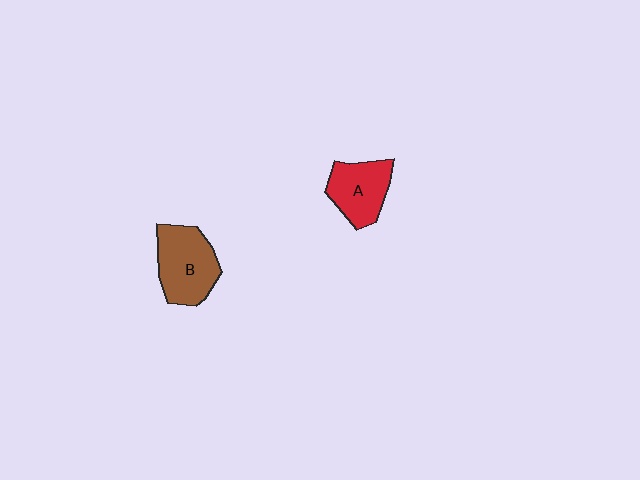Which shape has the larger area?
Shape B (brown).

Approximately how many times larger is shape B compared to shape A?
Approximately 1.2 times.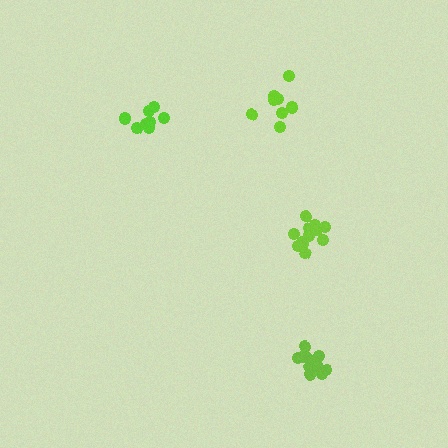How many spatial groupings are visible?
There are 4 spatial groupings.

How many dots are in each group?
Group 1: 9 dots, Group 2: 12 dots, Group 3: 13 dots, Group 4: 8 dots (42 total).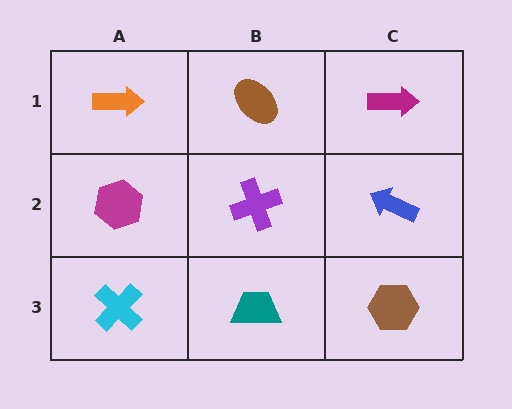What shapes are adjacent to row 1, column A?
A magenta hexagon (row 2, column A), a brown ellipse (row 1, column B).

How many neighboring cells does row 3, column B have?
3.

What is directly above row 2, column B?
A brown ellipse.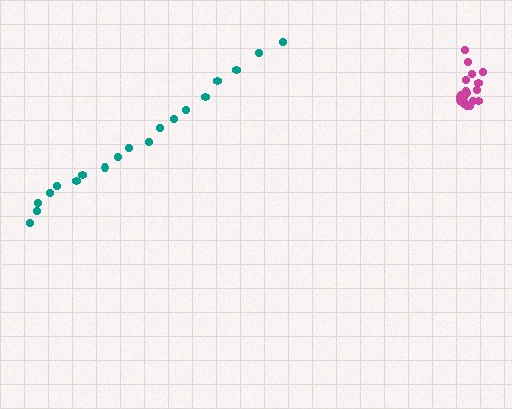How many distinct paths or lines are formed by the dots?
There are 2 distinct paths.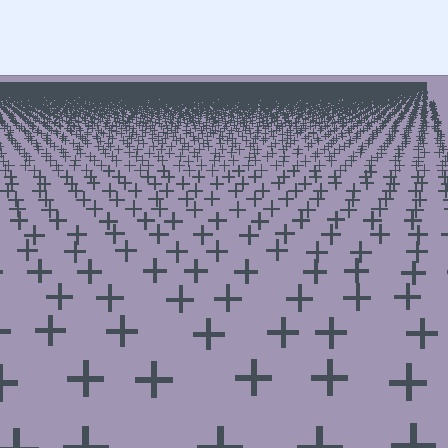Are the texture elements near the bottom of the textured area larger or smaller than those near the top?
Larger. Near the bottom, elements are closer to the viewer and appear at a bigger on-screen size.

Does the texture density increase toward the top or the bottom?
Density increases toward the top.